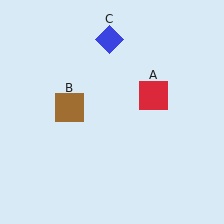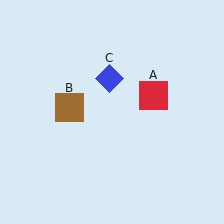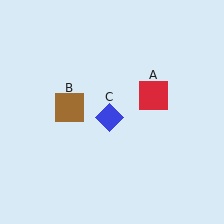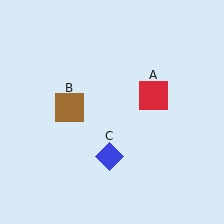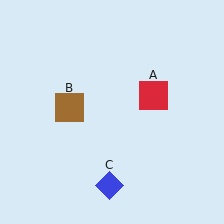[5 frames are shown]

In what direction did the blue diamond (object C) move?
The blue diamond (object C) moved down.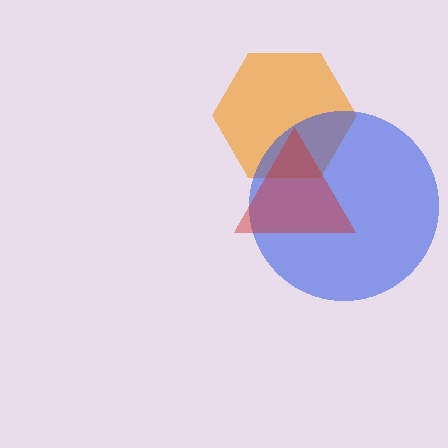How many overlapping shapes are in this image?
There are 3 overlapping shapes in the image.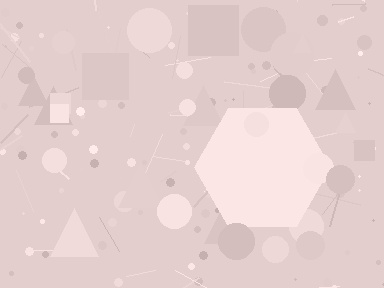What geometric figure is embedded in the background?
A hexagon is embedded in the background.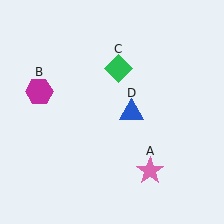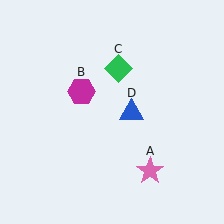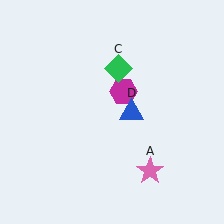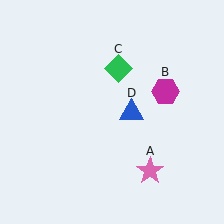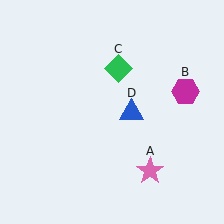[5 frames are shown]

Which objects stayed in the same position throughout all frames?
Pink star (object A) and green diamond (object C) and blue triangle (object D) remained stationary.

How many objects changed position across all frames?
1 object changed position: magenta hexagon (object B).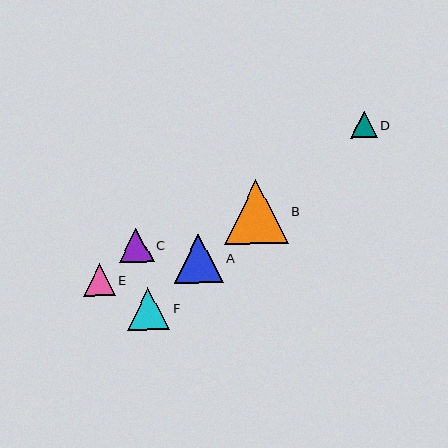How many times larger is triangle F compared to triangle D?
Triangle F is approximately 1.6 times the size of triangle D.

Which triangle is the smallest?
Triangle D is the smallest with a size of approximately 26 pixels.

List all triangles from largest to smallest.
From largest to smallest: B, A, F, C, E, D.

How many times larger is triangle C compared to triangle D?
Triangle C is approximately 1.3 times the size of triangle D.